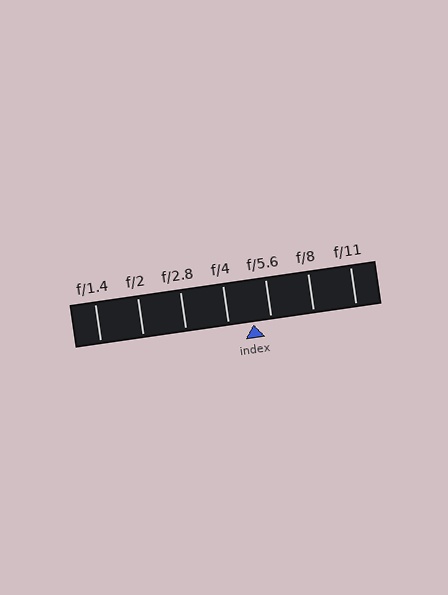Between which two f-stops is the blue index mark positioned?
The index mark is between f/4 and f/5.6.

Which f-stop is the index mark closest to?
The index mark is closest to f/5.6.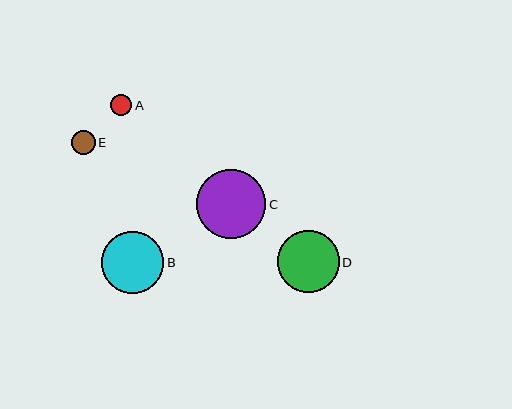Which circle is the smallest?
Circle A is the smallest with a size of approximately 21 pixels.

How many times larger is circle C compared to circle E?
Circle C is approximately 2.9 times the size of circle E.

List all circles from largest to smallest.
From largest to smallest: C, D, B, E, A.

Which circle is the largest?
Circle C is the largest with a size of approximately 70 pixels.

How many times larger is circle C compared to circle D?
Circle C is approximately 1.1 times the size of circle D.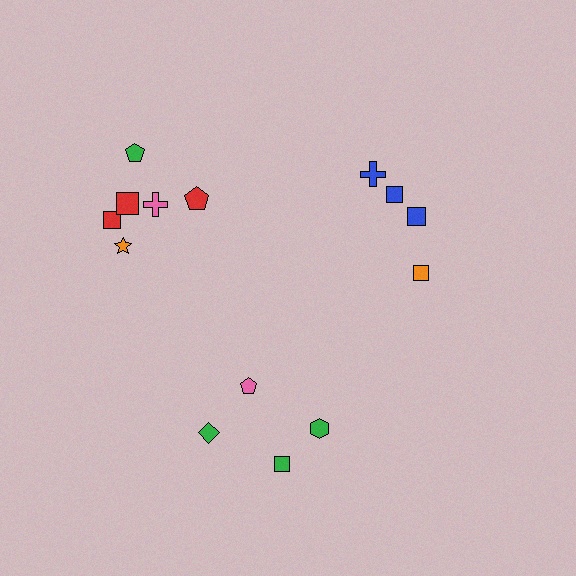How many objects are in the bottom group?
There are 4 objects.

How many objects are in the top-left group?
There are 6 objects.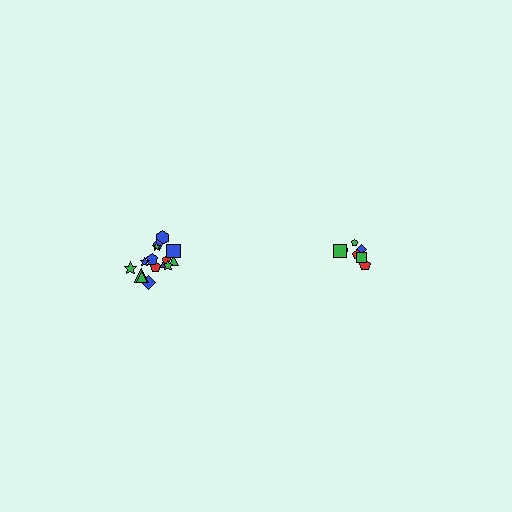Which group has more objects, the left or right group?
The left group.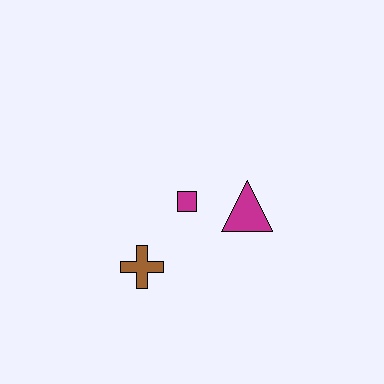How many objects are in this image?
There are 3 objects.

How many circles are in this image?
There are no circles.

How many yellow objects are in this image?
There are no yellow objects.